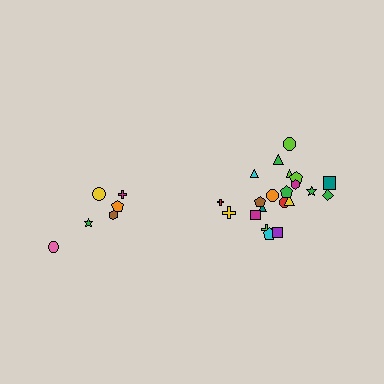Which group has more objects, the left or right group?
The right group.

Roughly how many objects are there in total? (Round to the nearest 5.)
Roughly 30 objects in total.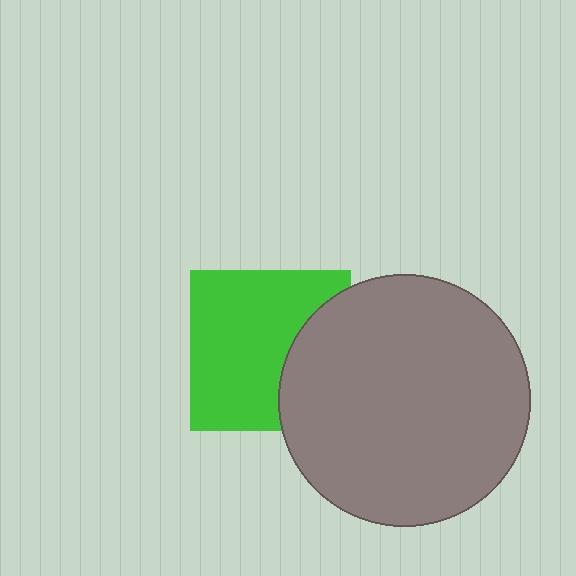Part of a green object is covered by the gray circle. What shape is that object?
It is a square.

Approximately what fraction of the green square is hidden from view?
Roughly 32% of the green square is hidden behind the gray circle.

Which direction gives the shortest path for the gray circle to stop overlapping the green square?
Moving right gives the shortest separation.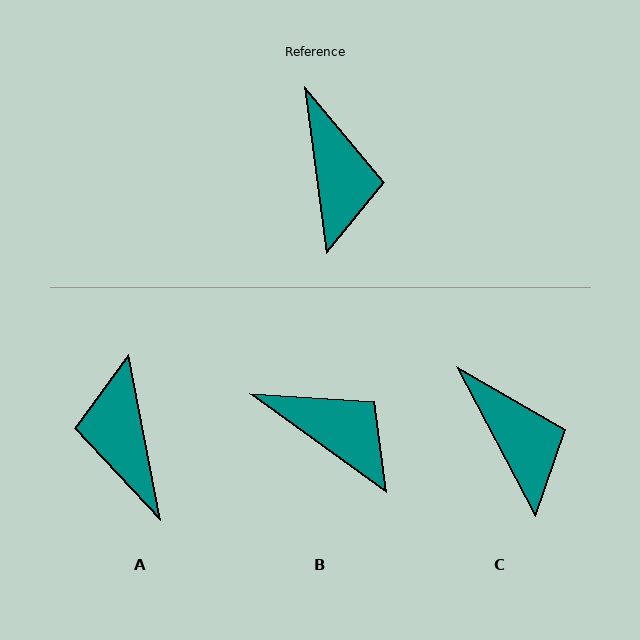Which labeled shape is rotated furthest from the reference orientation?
A, about 177 degrees away.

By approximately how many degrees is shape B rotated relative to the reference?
Approximately 46 degrees counter-clockwise.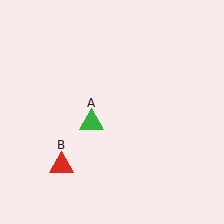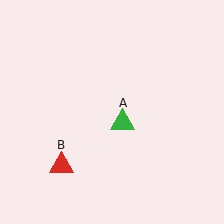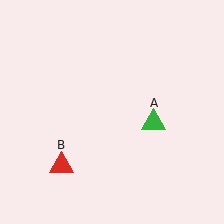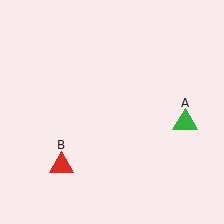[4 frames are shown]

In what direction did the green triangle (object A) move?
The green triangle (object A) moved right.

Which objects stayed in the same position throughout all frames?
Red triangle (object B) remained stationary.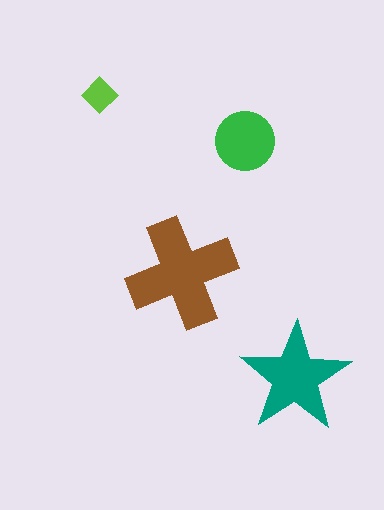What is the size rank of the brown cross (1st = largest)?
1st.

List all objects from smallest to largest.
The lime diamond, the green circle, the teal star, the brown cross.